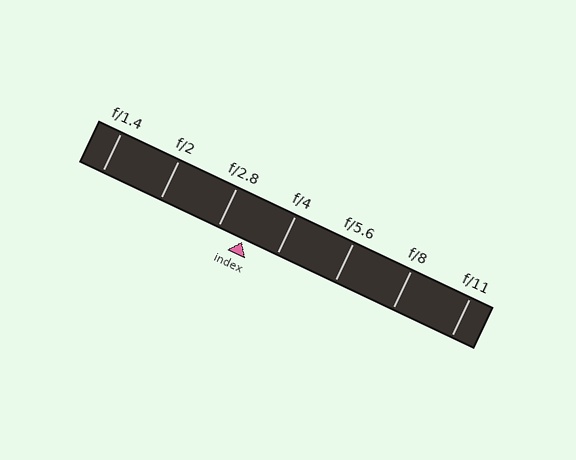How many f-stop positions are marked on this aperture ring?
There are 7 f-stop positions marked.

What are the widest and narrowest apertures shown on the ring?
The widest aperture shown is f/1.4 and the narrowest is f/11.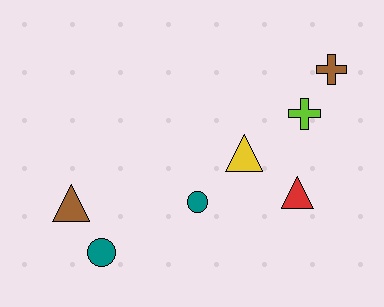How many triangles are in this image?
There are 3 triangles.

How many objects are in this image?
There are 7 objects.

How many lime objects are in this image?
There is 1 lime object.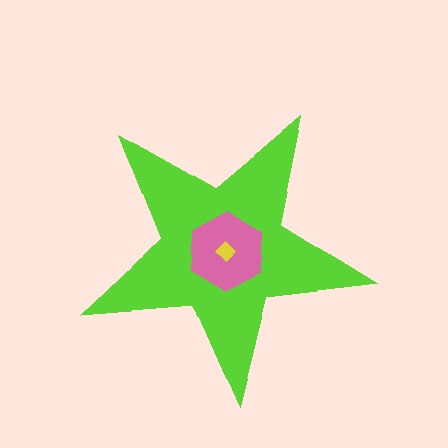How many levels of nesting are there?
3.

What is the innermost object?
The yellow diamond.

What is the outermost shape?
The lime star.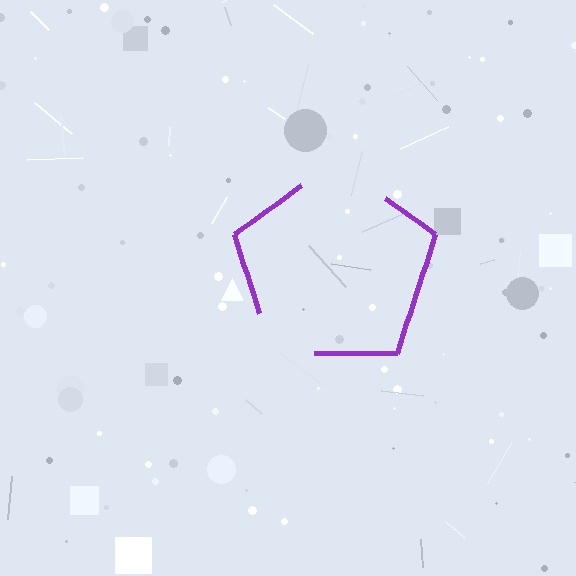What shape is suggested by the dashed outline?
The dashed outline suggests a pentagon.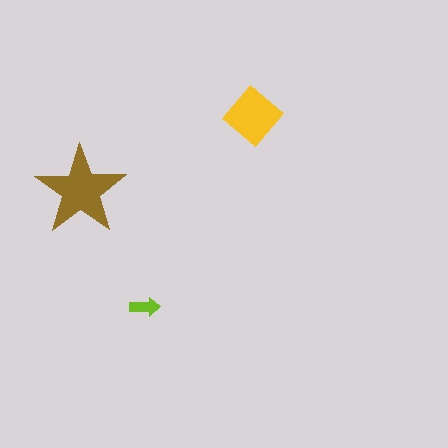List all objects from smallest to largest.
The lime arrow, the yellow diamond, the brown star.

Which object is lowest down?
The lime arrow is bottommost.